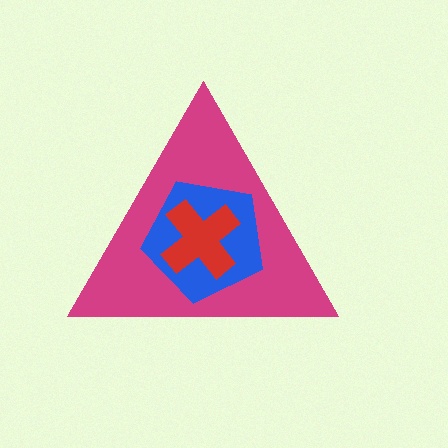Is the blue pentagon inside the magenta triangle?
Yes.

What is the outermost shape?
The magenta triangle.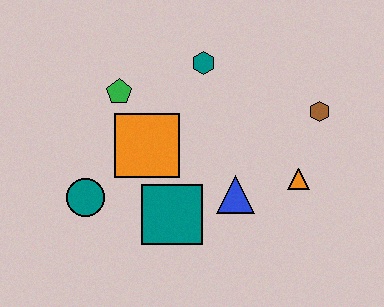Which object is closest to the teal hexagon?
The green pentagon is closest to the teal hexagon.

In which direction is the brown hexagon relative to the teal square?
The brown hexagon is to the right of the teal square.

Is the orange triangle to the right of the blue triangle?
Yes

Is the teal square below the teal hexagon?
Yes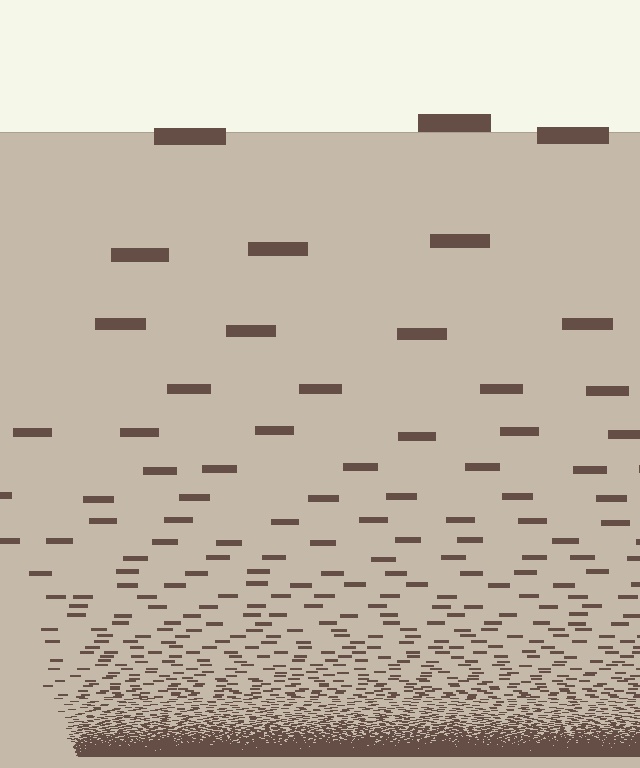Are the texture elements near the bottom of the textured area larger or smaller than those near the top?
Smaller. The gradient is inverted — elements near the bottom are smaller and denser.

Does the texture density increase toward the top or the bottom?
Density increases toward the bottom.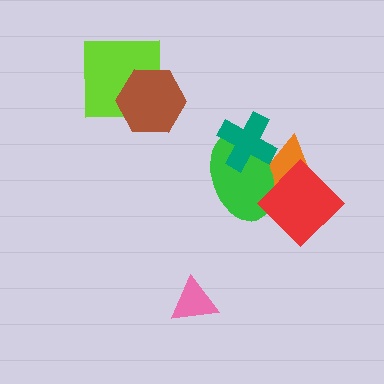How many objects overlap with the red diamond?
2 objects overlap with the red diamond.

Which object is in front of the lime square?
The brown hexagon is in front of the lime square.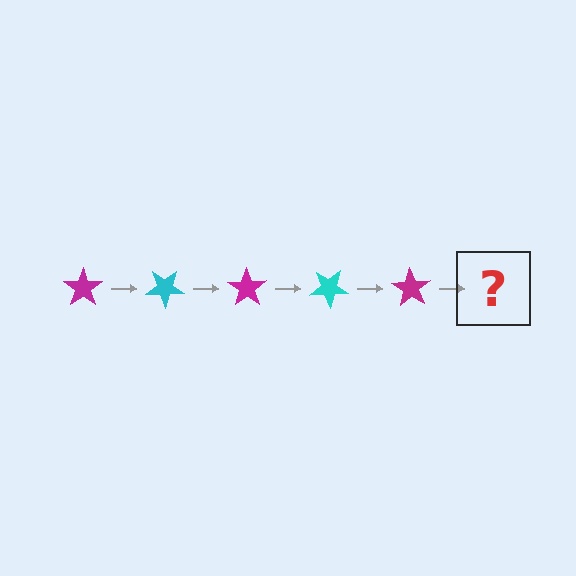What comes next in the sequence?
The next element should be a cyan star, rotated 175 degrees from the start.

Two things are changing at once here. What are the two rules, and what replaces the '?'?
The two rules are that it rotates 35 degrees each step and the color cycles through magenta and cyan. The '?' should be a cyan star, rotated 175 degrees from the start.